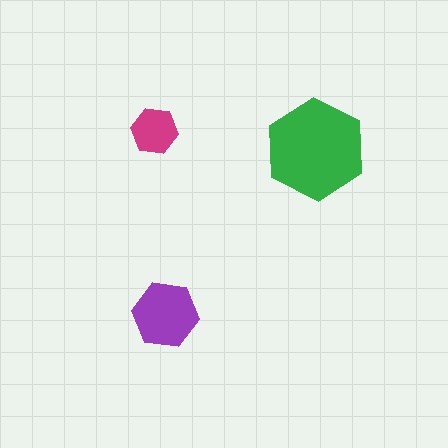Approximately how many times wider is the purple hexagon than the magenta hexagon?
About 1.5 times wider.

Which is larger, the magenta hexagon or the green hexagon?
The green one.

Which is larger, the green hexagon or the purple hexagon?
The green one.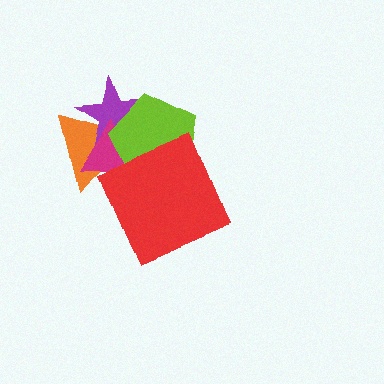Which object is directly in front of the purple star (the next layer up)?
The magenta triangle is directly in front of the purple star.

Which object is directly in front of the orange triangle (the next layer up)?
The purple star is directly in front of the orange triangle.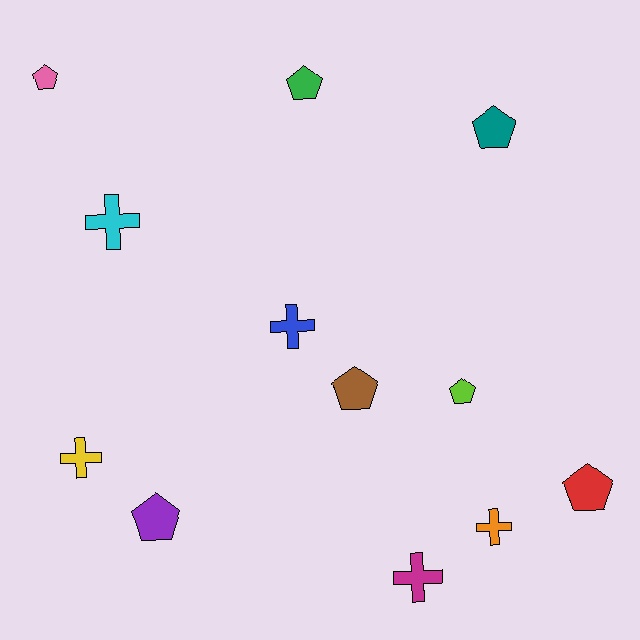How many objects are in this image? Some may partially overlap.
There are 12 objects.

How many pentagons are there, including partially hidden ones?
There are 7 pentagons.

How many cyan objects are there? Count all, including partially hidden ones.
There is 1 cyan object.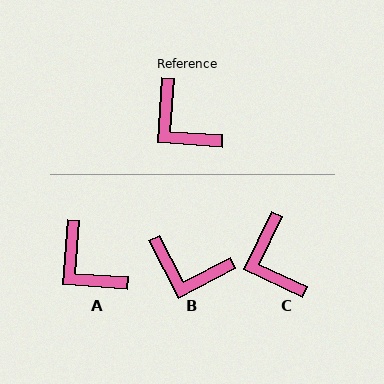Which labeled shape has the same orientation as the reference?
A.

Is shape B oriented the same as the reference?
No, it is off by about 32 degrees.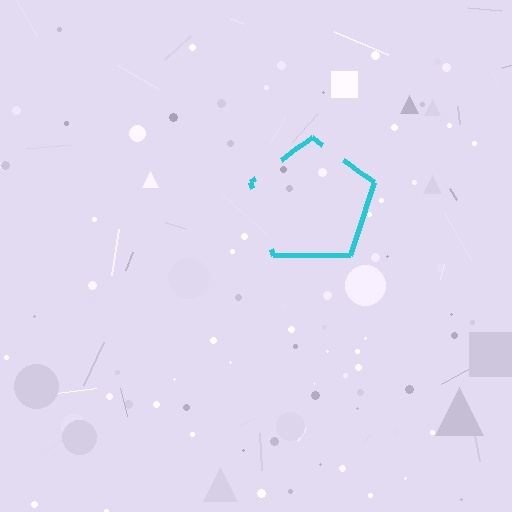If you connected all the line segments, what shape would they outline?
They would outline a pentagon.